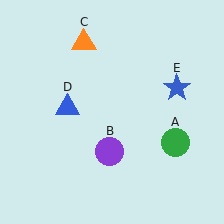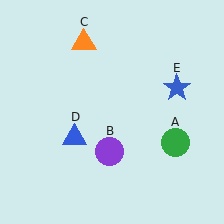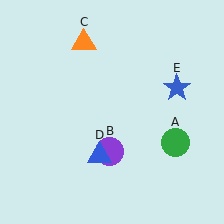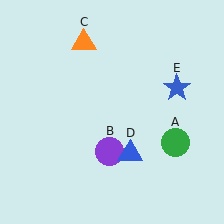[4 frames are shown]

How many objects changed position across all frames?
1 object changed position: blue triangle (object D).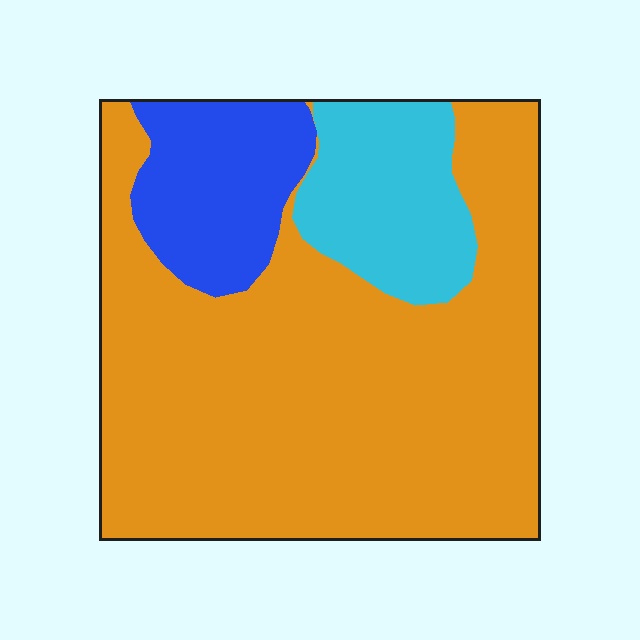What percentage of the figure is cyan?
Cyan covers roughly 15% of the figure.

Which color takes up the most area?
Orange, at roughly 70%.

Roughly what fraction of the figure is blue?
Blue covers about 15% of the figure.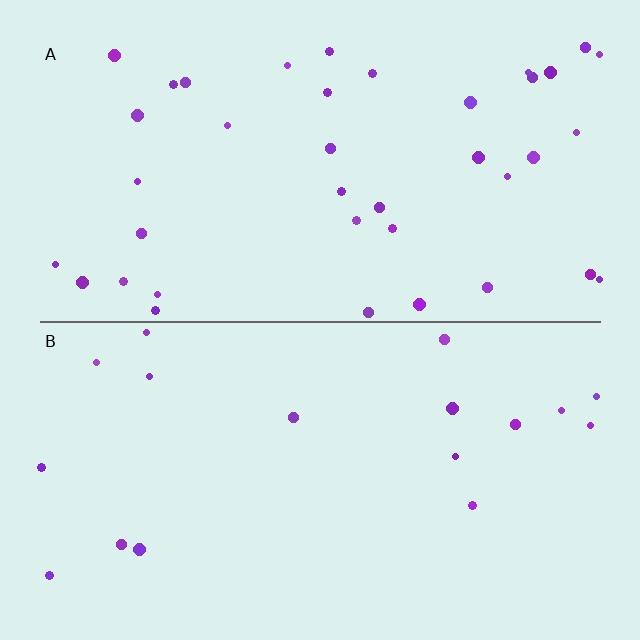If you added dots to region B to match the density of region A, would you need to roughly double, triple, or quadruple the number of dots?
Approximately double.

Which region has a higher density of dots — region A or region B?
A (the top).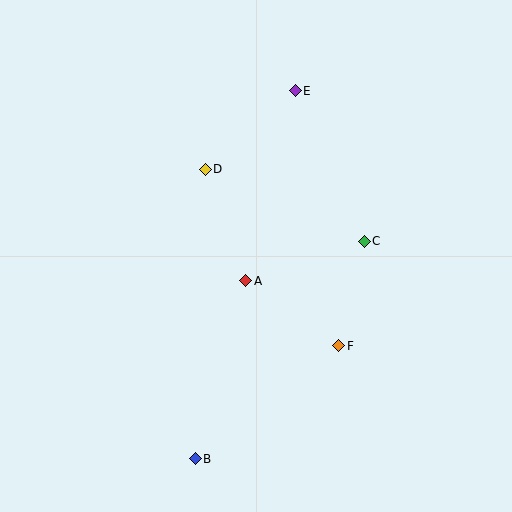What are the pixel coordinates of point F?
Point F is at (339, 346).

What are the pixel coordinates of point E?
Point E is at (295, 91).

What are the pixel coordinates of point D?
Point D is at (205, 170).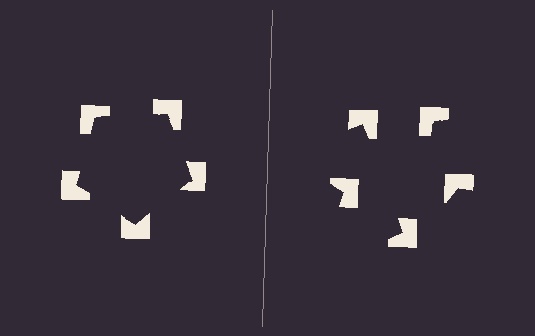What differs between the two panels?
The notched squares are positioned identically on both sides; only the wedge orientations differ. On the left they align to a pentagon; on the right they are misaligned.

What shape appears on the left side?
An illusory pentagon.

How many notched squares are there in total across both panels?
10 — 5 on each side.